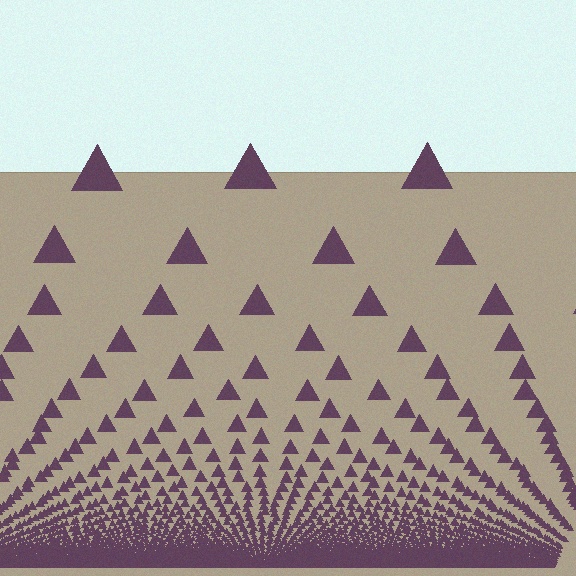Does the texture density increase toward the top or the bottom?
Density increases toward the bottom.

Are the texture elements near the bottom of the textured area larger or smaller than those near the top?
Smaller. The gradient is inverted — elements near the bottom are smaller and denser.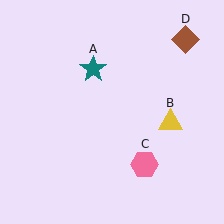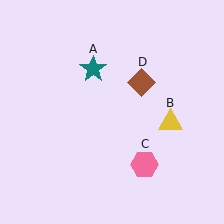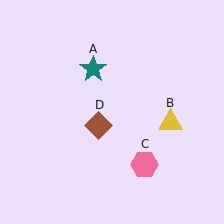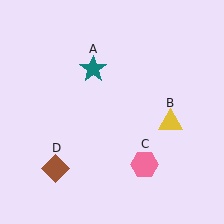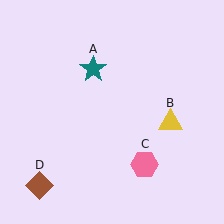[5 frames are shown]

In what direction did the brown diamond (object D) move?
The brown diamond (object D) moved down and to the left.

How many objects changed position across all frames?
1 object changed position: brown diamond (object D).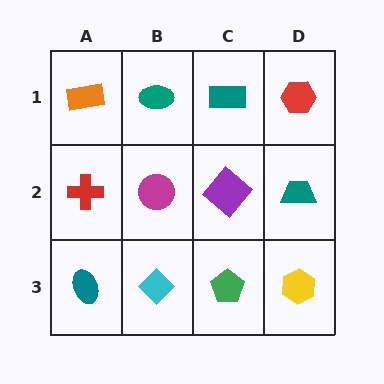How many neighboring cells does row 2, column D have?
3.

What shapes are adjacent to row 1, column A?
A red cross (row 2, column A), a teal ellipse (row 1, column B).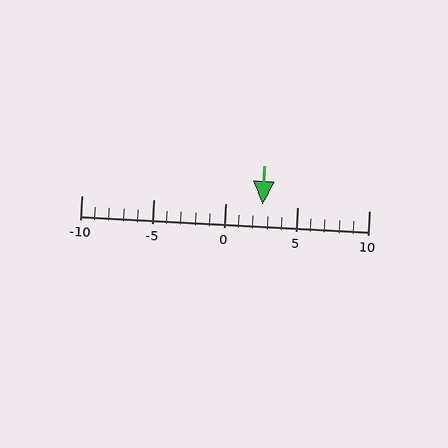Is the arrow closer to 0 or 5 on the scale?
The arrow is closer to 5.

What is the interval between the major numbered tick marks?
The major tick marks are spaced 5 units apart.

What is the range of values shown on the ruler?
The ruler shows values from -10 to 10.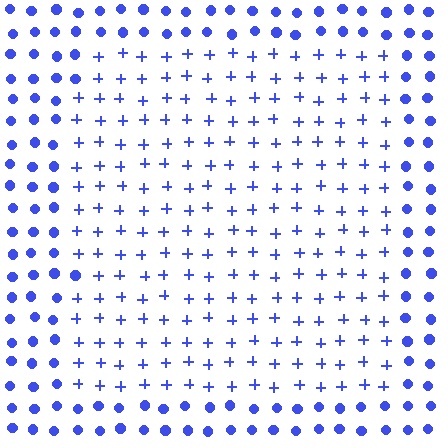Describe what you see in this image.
The image is filled with small blue elements arranged in a uniform grid. A rectangle-shaped region contains plus signs, while the surrounding area contains circles. The boundary is defined purely by the change in element shape.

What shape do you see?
I see a rectangle.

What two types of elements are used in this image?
The image uses plus signs inside the rectangle region and circles outside it.